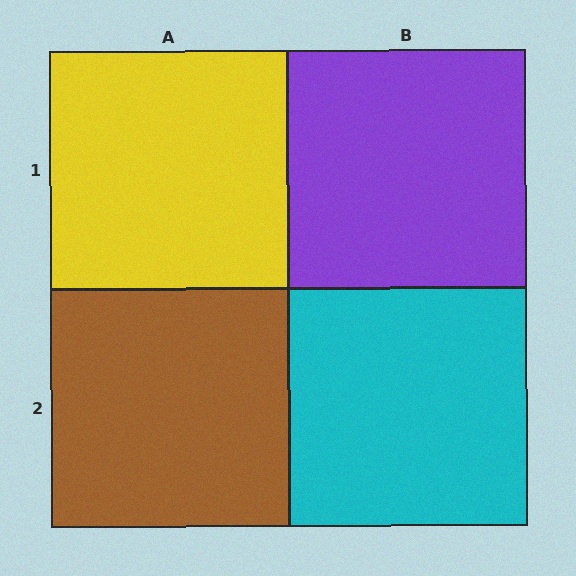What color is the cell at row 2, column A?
Brown.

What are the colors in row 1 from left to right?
Yellow, purple.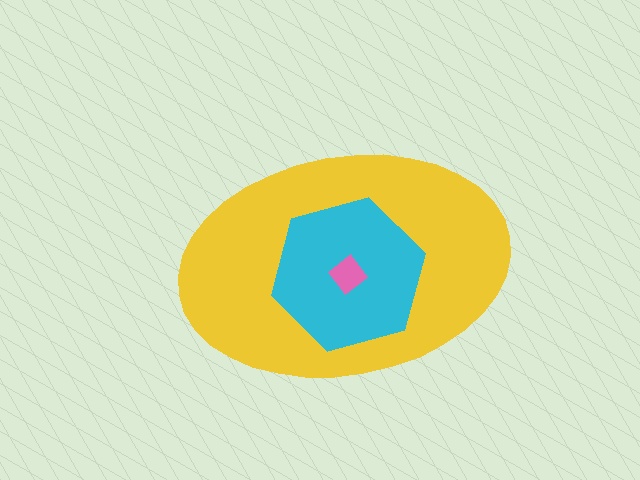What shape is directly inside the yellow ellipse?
The cyan hexagon.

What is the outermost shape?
The yellow ellipse.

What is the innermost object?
The pink diamond.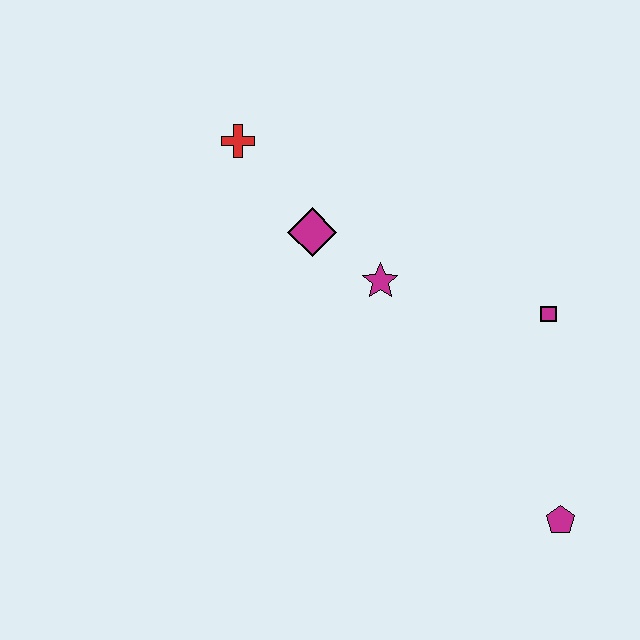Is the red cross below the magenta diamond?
No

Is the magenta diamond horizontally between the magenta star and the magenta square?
No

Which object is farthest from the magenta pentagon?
The red cross is farthest from the magenta pentagon.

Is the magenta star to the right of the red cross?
Yes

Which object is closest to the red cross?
The magenta diamond is closest to the red cross.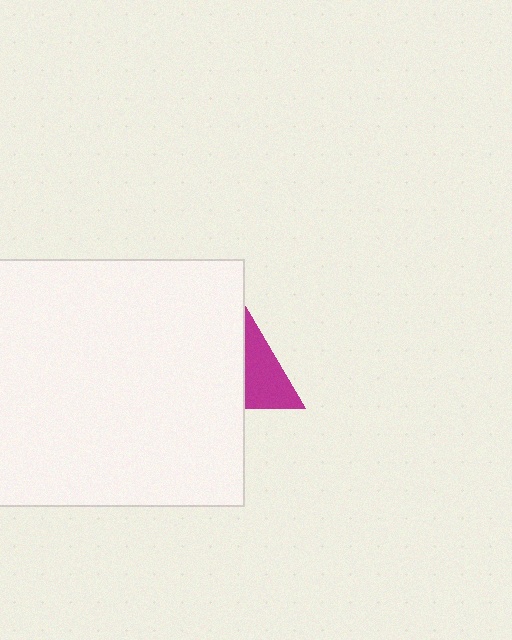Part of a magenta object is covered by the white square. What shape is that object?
It is a triangle.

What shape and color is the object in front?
The object in front is a white square.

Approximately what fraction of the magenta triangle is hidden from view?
Roughly 59% of the magenta triangle is hidden behind the white square.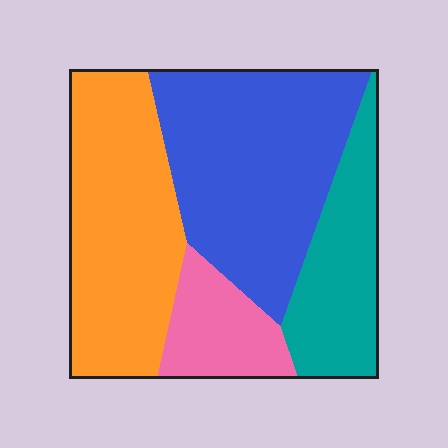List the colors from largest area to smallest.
From largest to smallest: blue, orange, teal, pink.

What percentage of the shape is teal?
Teal takes up about one fifth (1/5) of the shape.